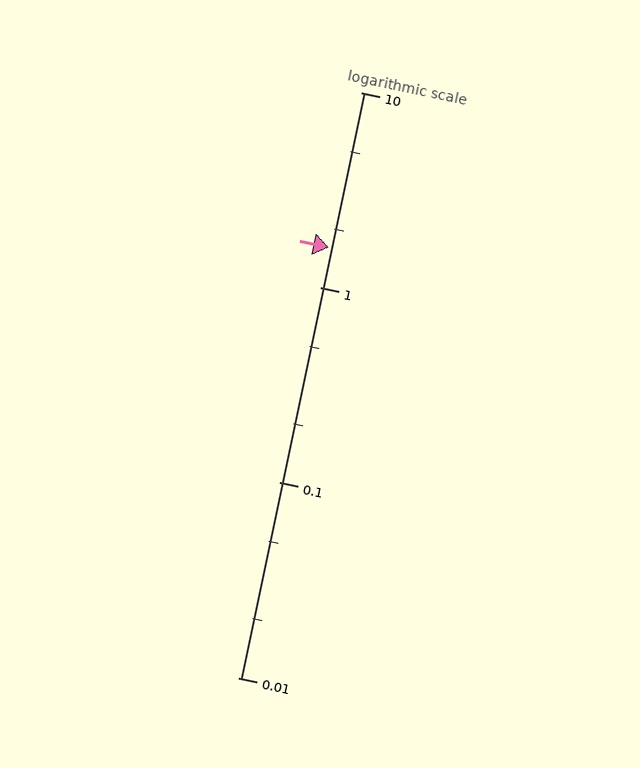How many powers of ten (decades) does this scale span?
The scale spans 3 decades, from 0.01 to 10.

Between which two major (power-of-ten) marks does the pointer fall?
The pointer is between 1 and 10.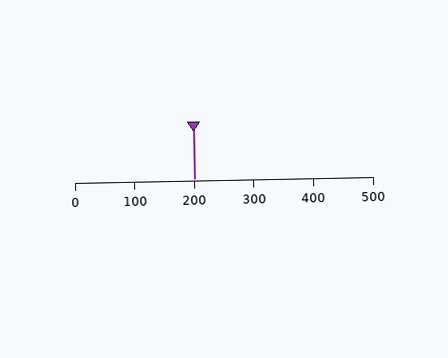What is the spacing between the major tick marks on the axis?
The major ticks are spaced 100 apart.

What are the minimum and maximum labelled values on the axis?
The axis runs from 0 to 500.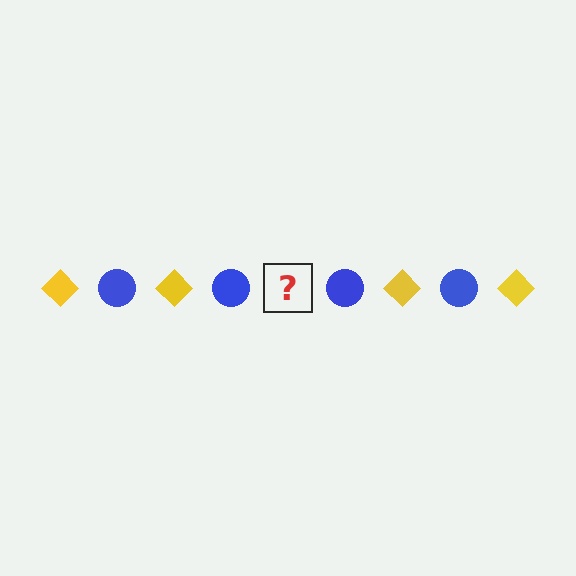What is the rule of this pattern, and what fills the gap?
The rule is that the pattern alternates between yellow diamond and blue circle. The gap should be filled with a yellow diamond.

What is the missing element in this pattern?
The missing element is a yellow diamond.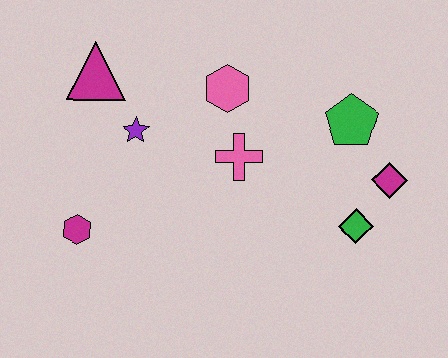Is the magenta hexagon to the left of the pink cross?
Yes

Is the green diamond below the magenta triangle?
Yes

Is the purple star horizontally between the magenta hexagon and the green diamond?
Yes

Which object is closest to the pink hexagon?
The pink cross is closest to the pink hexagon.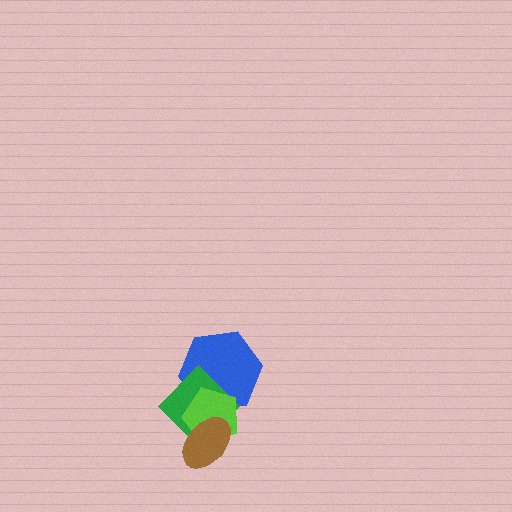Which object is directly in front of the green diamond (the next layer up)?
The lime pentagon is directly in front of the green diamond.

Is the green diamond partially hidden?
Yes, it is partially covered by another shape.